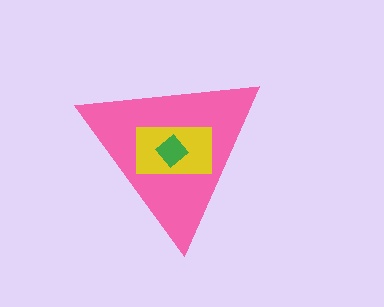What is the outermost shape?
The pink triangle.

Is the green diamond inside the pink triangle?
Yes.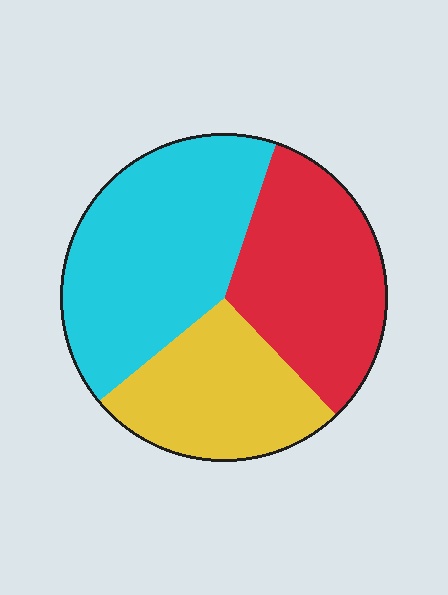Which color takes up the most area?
Cyan, at roughly 40%.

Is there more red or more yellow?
Red.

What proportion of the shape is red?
Red covers about 35% of the shape.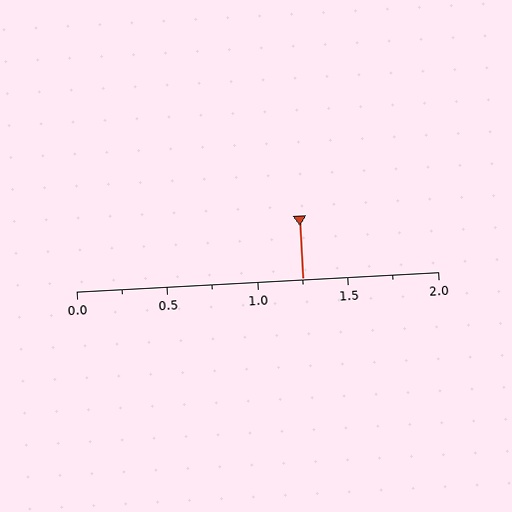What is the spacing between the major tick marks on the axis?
The major ticks are spaced 0.5 apart.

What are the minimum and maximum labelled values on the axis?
The axis runs from 0.0 to 2.0.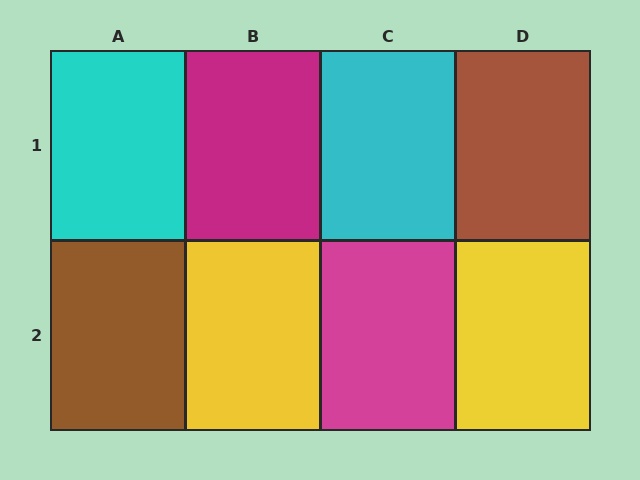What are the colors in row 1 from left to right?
Cyan, magenta, cyan, brown.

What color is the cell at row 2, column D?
Yellow.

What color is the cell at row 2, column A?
Brown.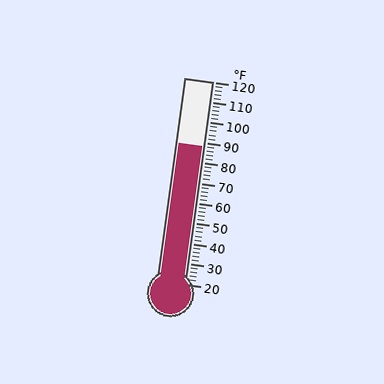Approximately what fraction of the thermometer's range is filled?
The thermometer is filled to approximately 70% of its range.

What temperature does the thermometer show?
The thermometer shows approximately 88°F.